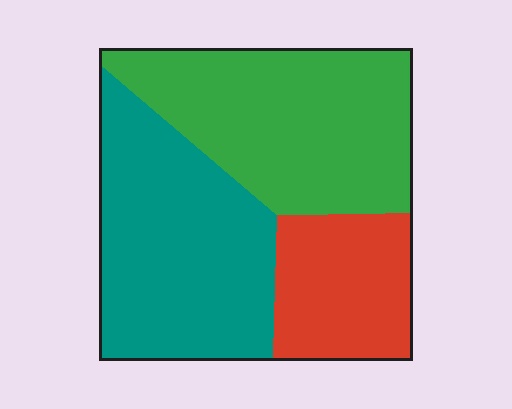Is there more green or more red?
Green.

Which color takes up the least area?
Red, at roughly 20%.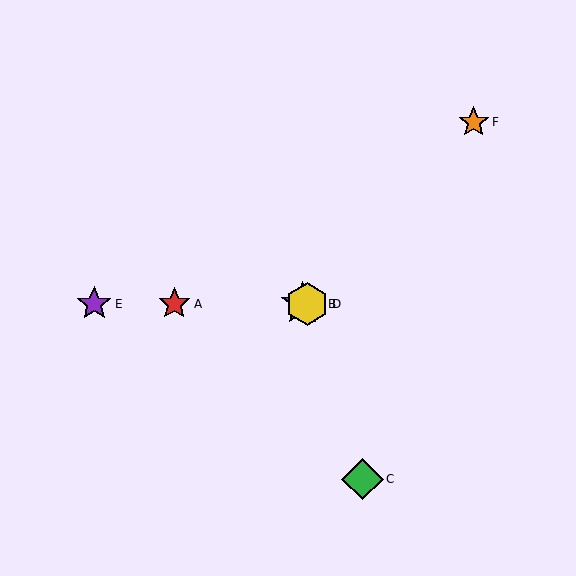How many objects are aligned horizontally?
4 objects (A, B, D, E) are aligned horizontally.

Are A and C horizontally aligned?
No, A is at y≈304 and C is at y≈479.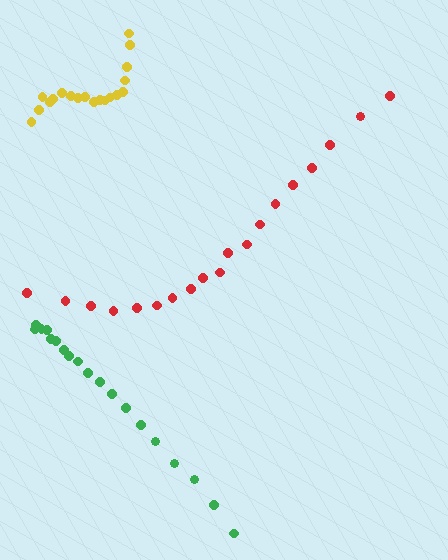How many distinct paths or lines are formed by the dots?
There are 3 distinct paths.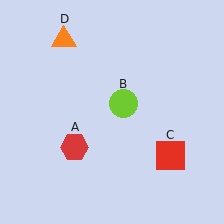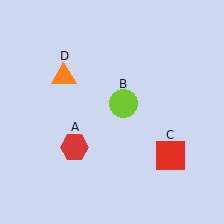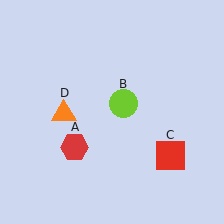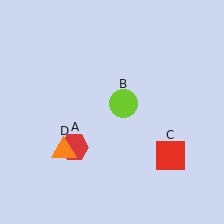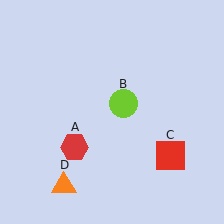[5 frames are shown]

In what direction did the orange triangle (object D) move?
The orange triangle (object D) moved down.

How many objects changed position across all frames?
1 object changed position: orange triangle (object D).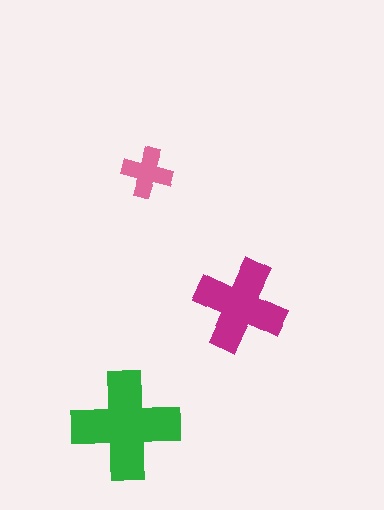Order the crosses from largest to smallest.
the green one, the magenta one, the pink one.